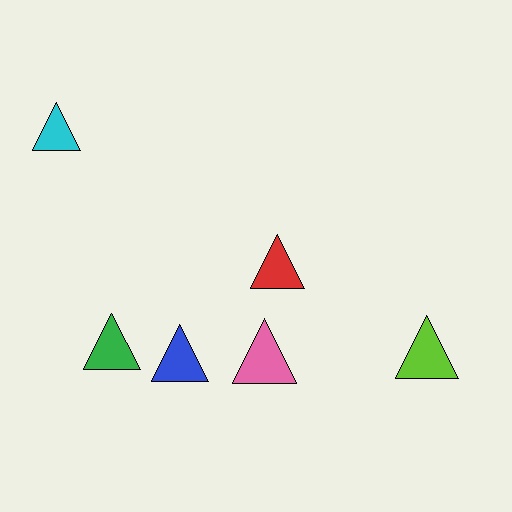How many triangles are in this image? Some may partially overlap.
There are 6 triangles.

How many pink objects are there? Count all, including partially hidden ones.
There is 1 pink object.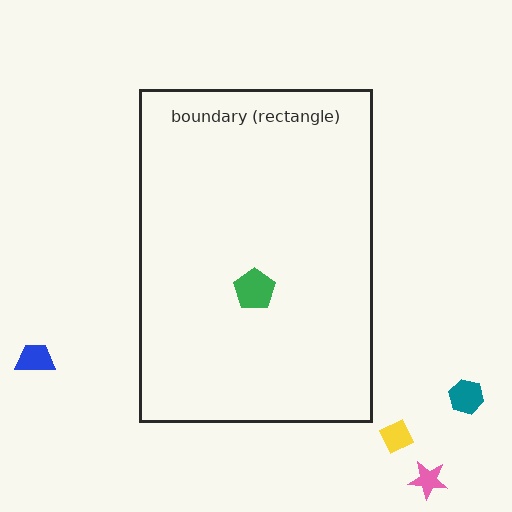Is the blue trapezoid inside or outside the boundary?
Outside.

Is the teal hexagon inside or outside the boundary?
Outside.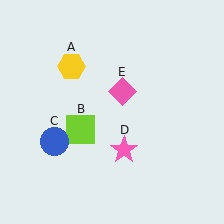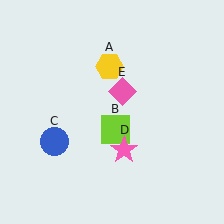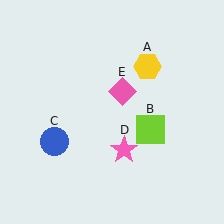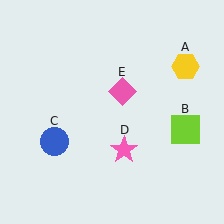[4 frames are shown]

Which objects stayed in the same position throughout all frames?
Blue circle (object C) and pink star (object D) and pink diamond (object E) remained stationary.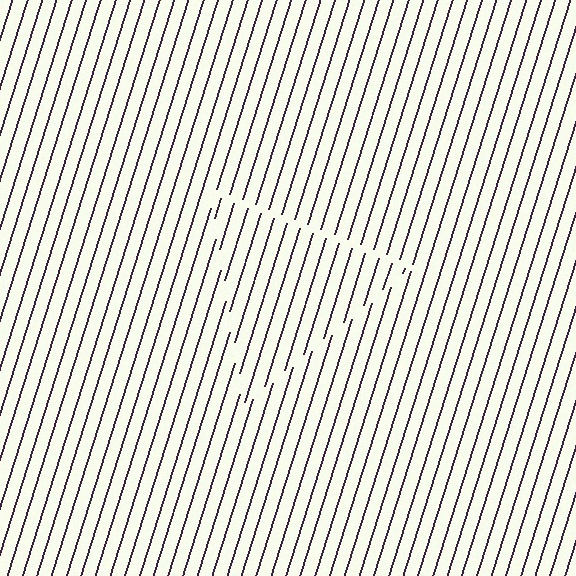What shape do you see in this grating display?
An illusory triangle. The interior of the shape contains the same grating, shifted by half a period — the contour is defined by the phase discontinuity where line-ends from the inner and outer gratings abut.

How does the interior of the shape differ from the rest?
The interior of the shape contains the same grating, shifted by half a period — the contour is defined by the phase discontinuity where line-ends from the inner and outer gratings abut.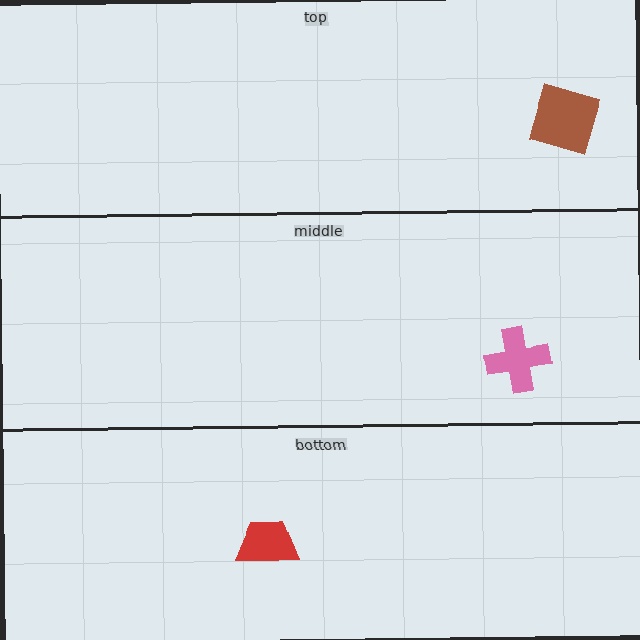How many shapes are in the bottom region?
1.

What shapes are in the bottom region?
The red trapezoid.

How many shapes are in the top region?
1.